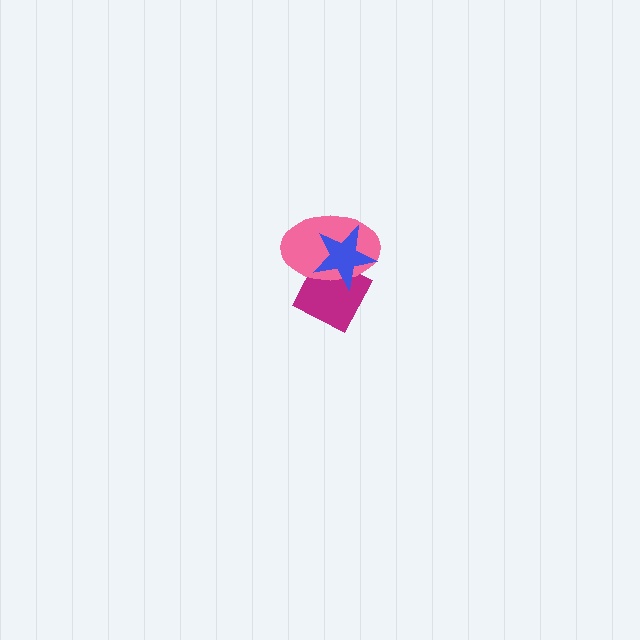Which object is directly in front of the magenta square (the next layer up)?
The pink ellipse is directly in front of the magenta square.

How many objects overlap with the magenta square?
2 objects overlap with the magenta square.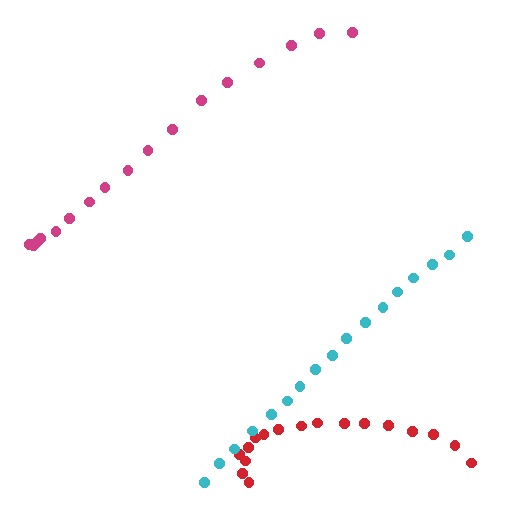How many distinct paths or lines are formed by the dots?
There are 3 distinct paths.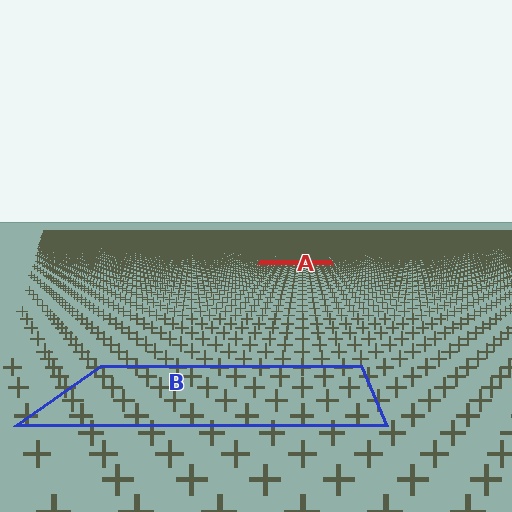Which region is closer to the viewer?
Region B is closer. The texture elements there are larger and more spread out.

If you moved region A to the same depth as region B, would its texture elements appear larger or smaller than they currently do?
They would appear larger. At a closer depth, the same texture elements are projected at a bigger on-screen size.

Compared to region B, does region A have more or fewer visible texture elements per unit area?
Region A has more texture elements per unit area — they are packed more densely because it is farther away.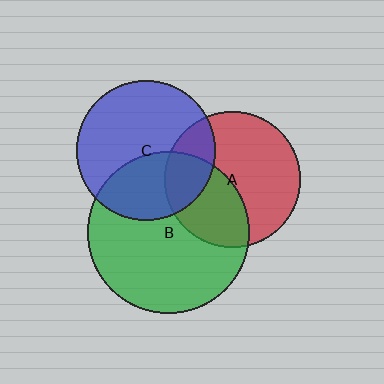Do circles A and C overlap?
Yes.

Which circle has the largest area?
Circle B (green).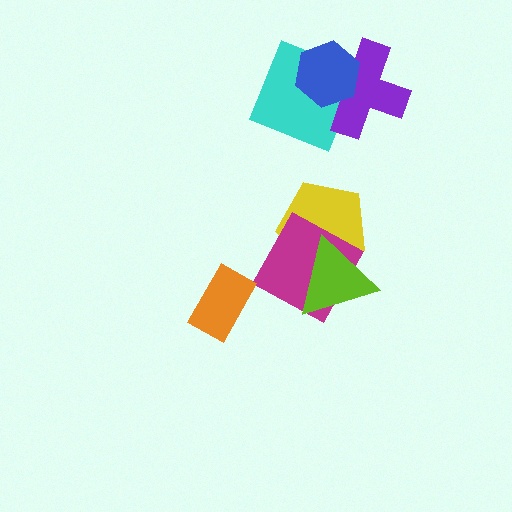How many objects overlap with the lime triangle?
2 objects overlap with the lime triangle.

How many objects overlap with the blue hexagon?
2 objects overlap with the blue hexagon.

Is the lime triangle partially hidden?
No, no other shape covers it.